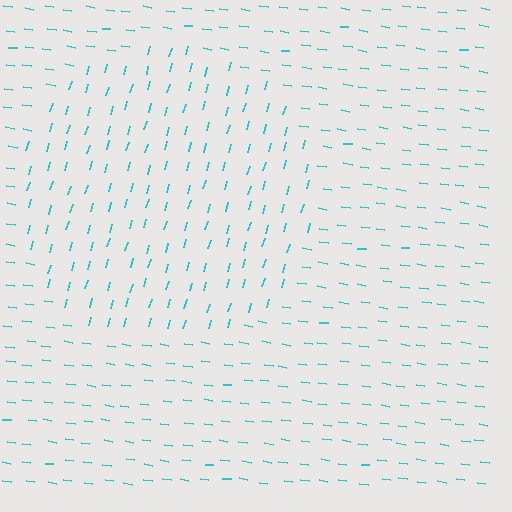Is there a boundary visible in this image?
Yes, there is a texture boundary formed by a change in line orientation.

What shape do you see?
I see a circle.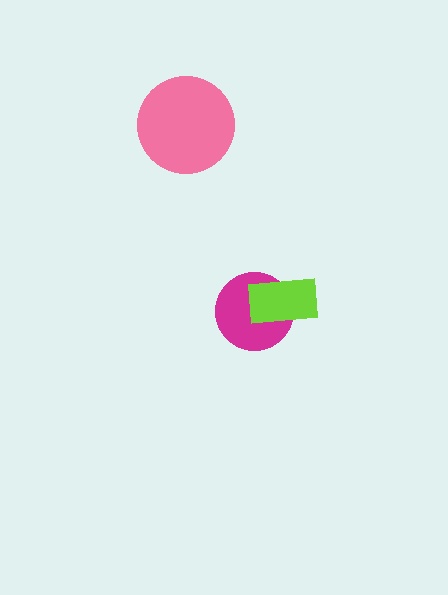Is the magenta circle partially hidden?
Yes, it is partially covered by another shape.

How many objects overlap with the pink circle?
0 objects overlap with the pink circle.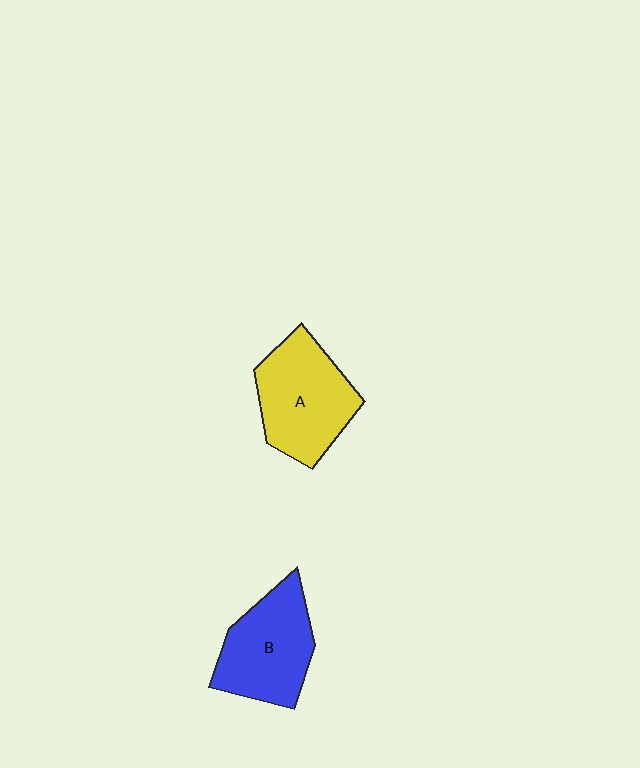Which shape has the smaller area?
Shape B (blue).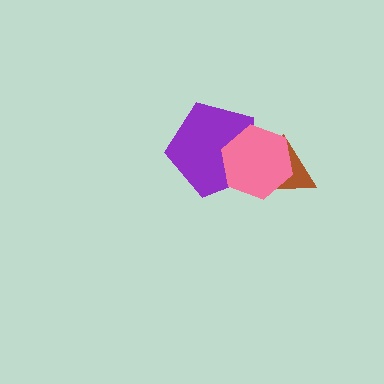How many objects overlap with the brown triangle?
2 objects overlap with the brown triangle.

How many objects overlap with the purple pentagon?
2 objects overlap with the purple pentagon.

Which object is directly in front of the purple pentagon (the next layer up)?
The brown triangle is directly in front of the purple pentagon.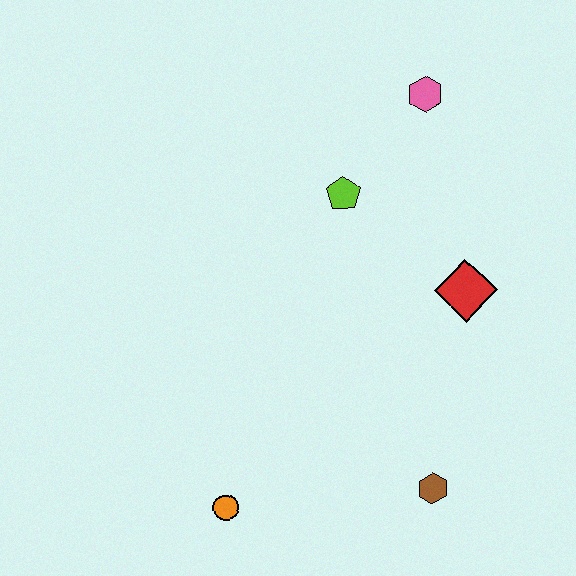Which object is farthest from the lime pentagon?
The orange circle is farthest from the lime pentagon.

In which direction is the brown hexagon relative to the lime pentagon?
The brown hexagon is below the lime pentagon.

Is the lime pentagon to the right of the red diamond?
No